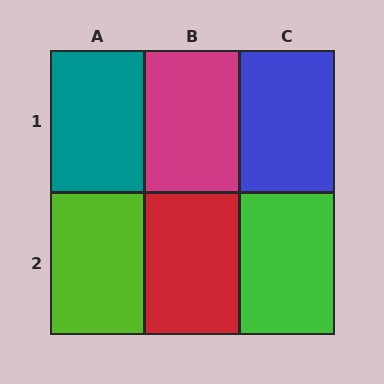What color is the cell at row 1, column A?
Teal.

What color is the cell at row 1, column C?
Blue.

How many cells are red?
1 cell is red.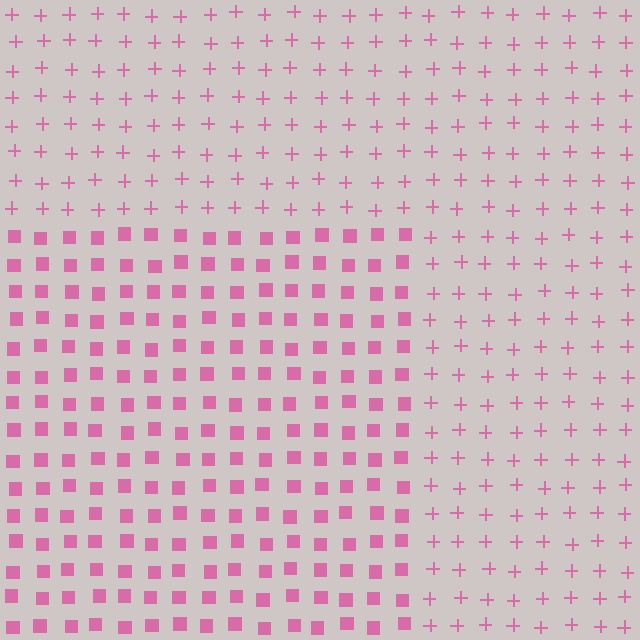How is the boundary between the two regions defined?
The boundary is defined by a change in element shape: squares inside vs. plus signs outside. All elements share the same color and spacing.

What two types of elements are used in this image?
The image uses squares inside the rectangle region and plus signs outside it.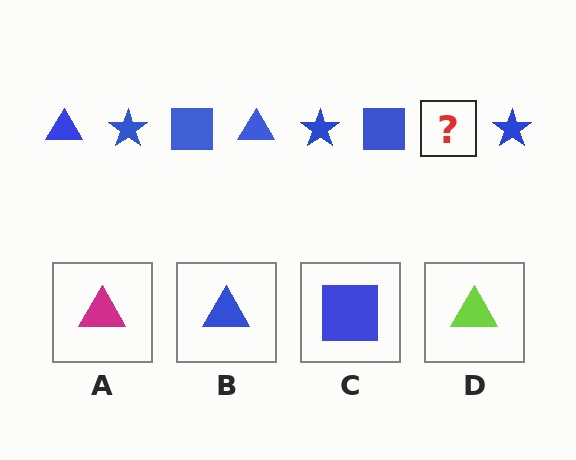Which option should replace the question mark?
Option B.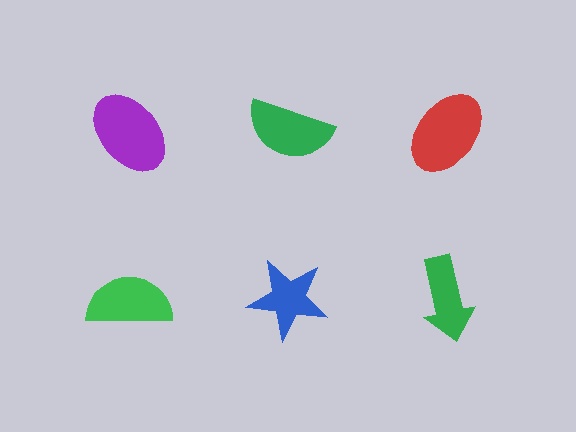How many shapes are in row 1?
3 shapes.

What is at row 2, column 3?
A green arrow.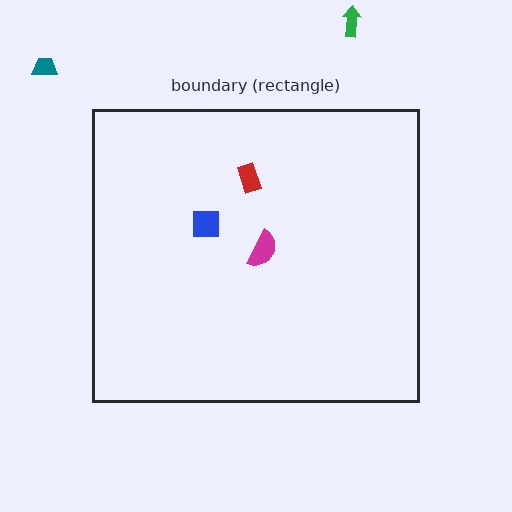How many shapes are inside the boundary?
3 inside, 2 outside.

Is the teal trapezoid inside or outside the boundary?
Outside.